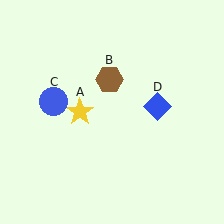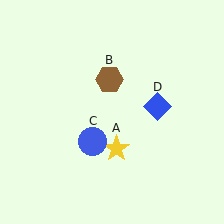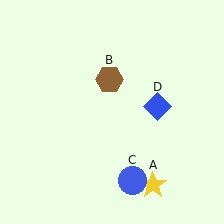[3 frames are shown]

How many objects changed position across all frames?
2 objects changed position: yellow star (object A), blue circle (object C).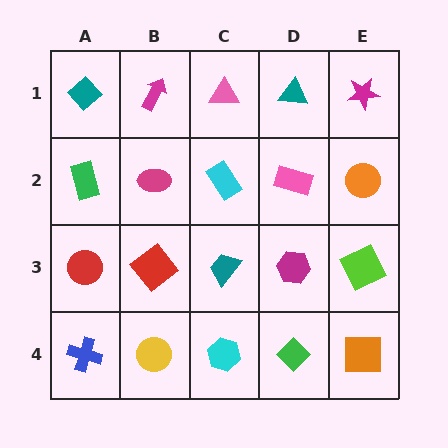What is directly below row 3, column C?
A cyan hexagon.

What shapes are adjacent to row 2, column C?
A pink triangle (row 1, column C), a teal trapezoid (row 3, column C), a magenta ellipse (row 2, column B), a pink rectangle (row 2, column D).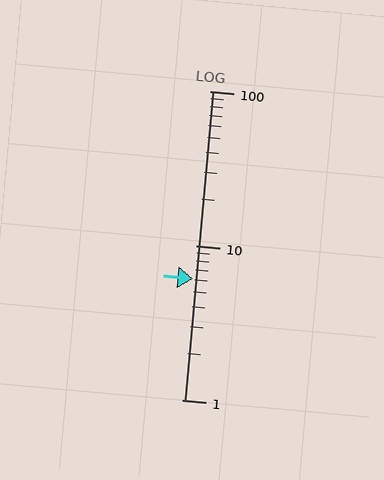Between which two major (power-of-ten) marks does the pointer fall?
The pointer is between 1 and 10.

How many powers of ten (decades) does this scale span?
The scale spans 2 decades, from 1 to 100.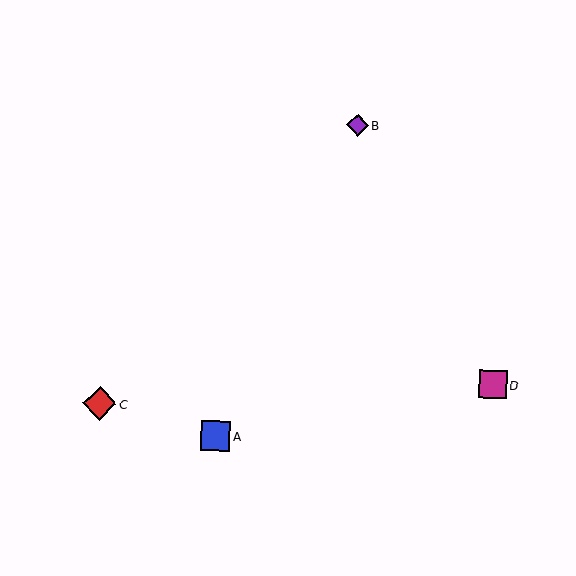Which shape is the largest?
The red diamond (labeled C) is the largest.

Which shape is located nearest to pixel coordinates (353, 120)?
The purple diamond (labeled B) at (358, 125) is nearest to that location.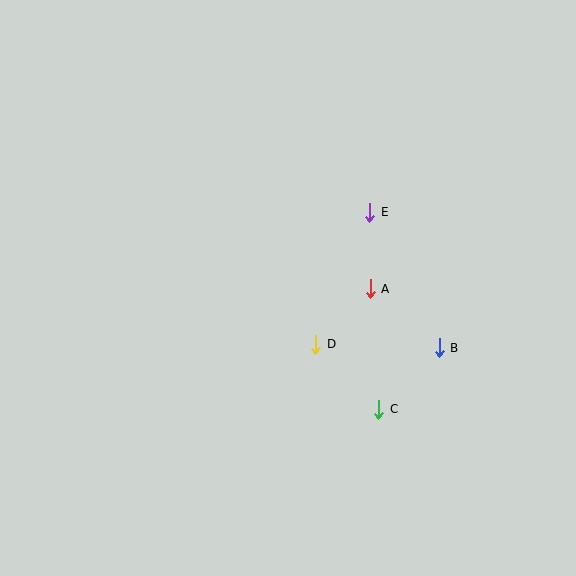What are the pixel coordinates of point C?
Point C is at (379, 409).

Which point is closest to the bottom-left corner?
Point D is closest to the bottom-left corner.